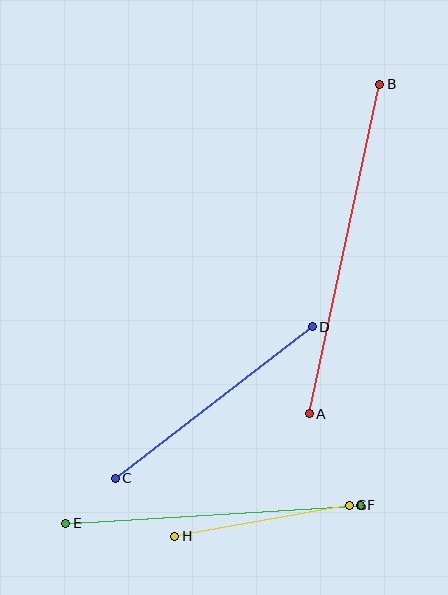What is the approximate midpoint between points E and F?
The midpoint is at approximately (213, 514) pixels.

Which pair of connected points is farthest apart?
Points A and B are farthest apart.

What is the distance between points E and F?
The distance is approximately 295 pixels.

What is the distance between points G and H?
The distance is approximately 177 pixels.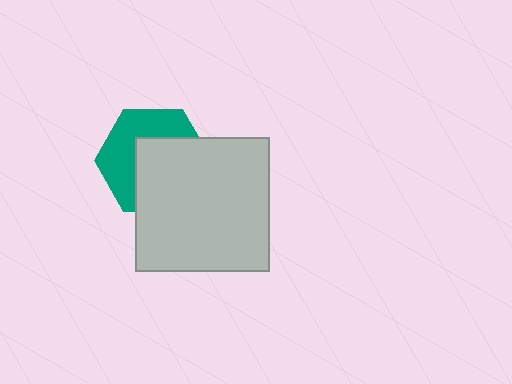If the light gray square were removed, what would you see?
You would see the complete teal hexagon.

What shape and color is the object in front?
The object in front is a light gray square.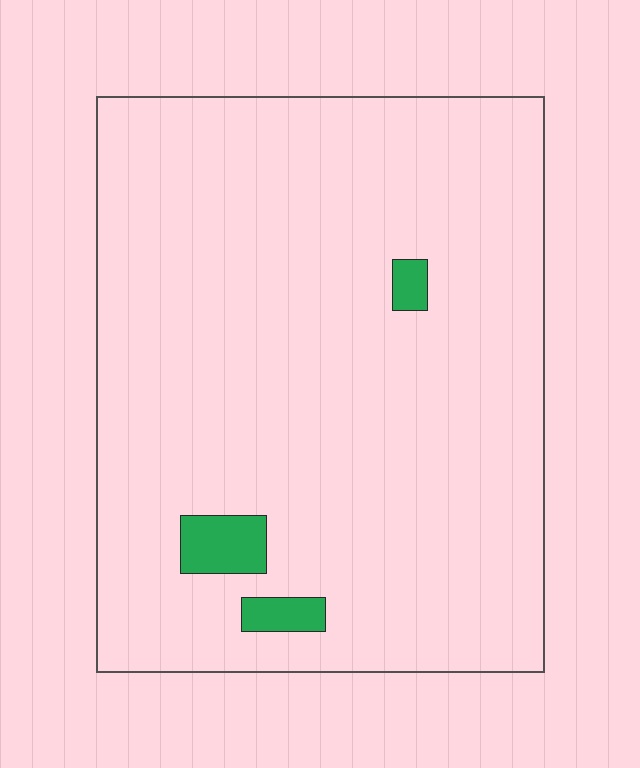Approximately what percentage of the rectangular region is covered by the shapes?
Approximately 5%.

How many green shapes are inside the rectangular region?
3.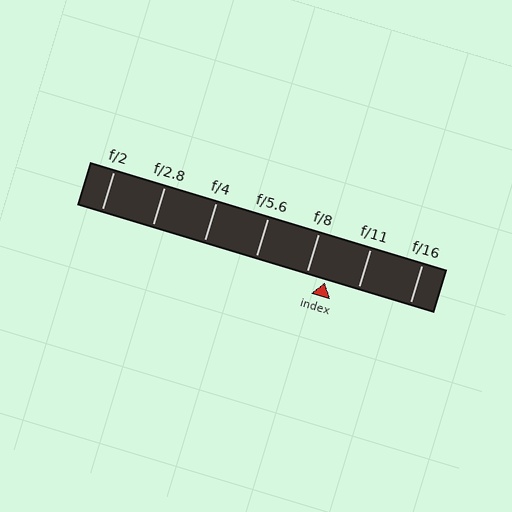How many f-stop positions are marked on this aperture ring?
There are 7 f-stop positions marked.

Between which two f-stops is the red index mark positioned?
The index mark is between f/8 and f/11.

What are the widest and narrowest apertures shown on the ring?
The widest aperture shown is f/2 and the narrowest is f/16.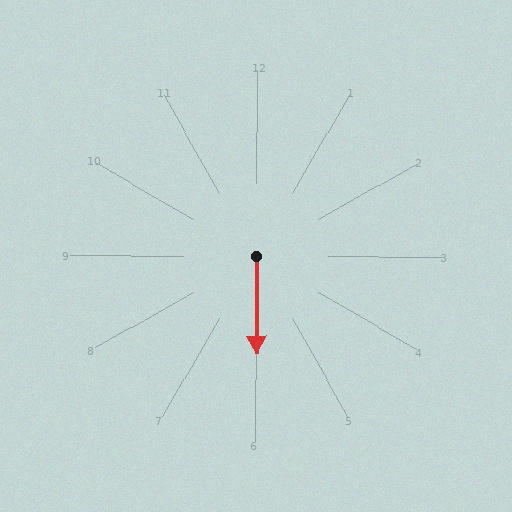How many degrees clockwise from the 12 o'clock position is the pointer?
Approximately 180 degrees.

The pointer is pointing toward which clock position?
Roughly 6 o'clock.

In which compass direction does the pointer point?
South.